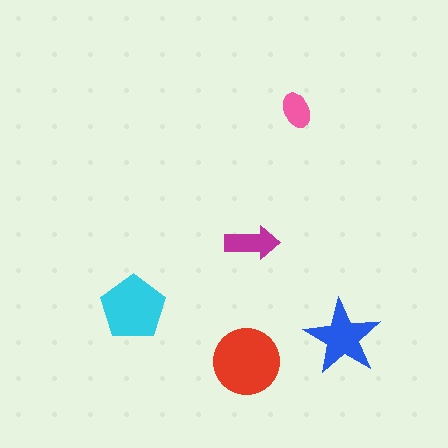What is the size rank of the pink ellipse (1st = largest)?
5th.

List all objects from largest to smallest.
The red circle, the cyan pentagon, the blue star, the magenta arrow, the pink ellipse.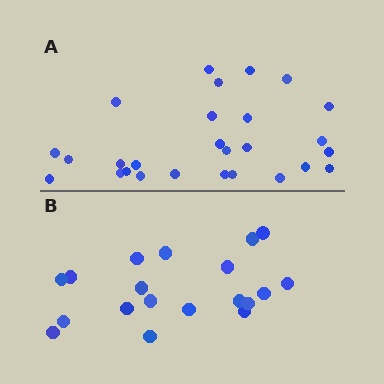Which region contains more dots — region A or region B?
Region A (the top region) has more dots.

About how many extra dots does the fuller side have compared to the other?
Region A has roughly 8 or so more dots than region B.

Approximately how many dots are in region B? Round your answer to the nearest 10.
About 20 dots. (The exact count is 19, which rounds to 20.)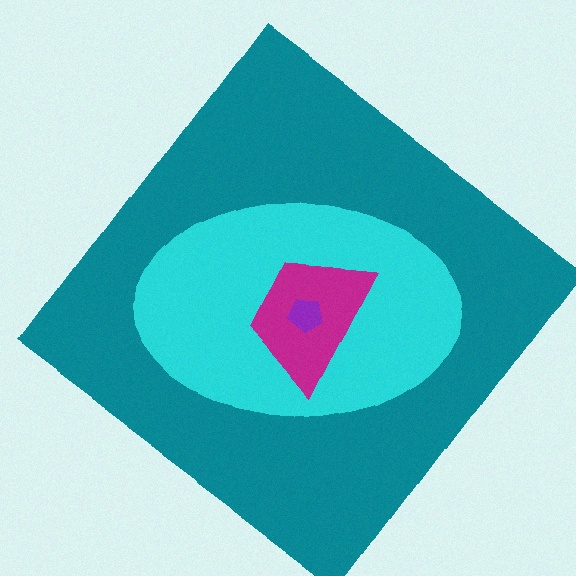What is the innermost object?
The purple pentagon.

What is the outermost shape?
The teal diamond.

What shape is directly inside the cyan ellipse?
The magenta trapezoid.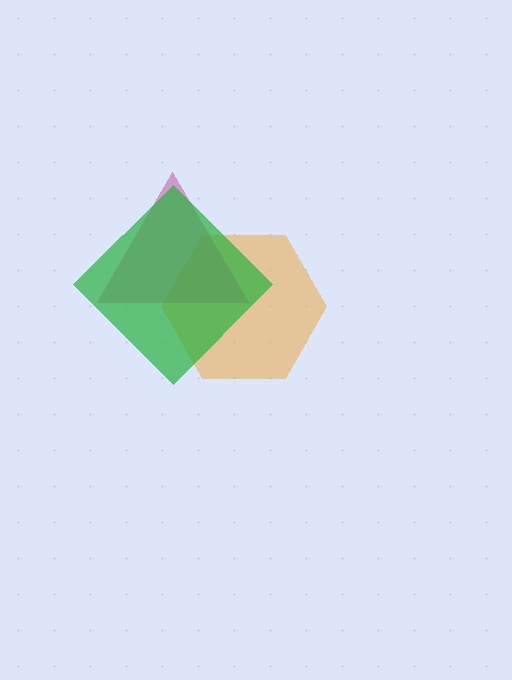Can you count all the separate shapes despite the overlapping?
Yes, there are 3 separate shapes.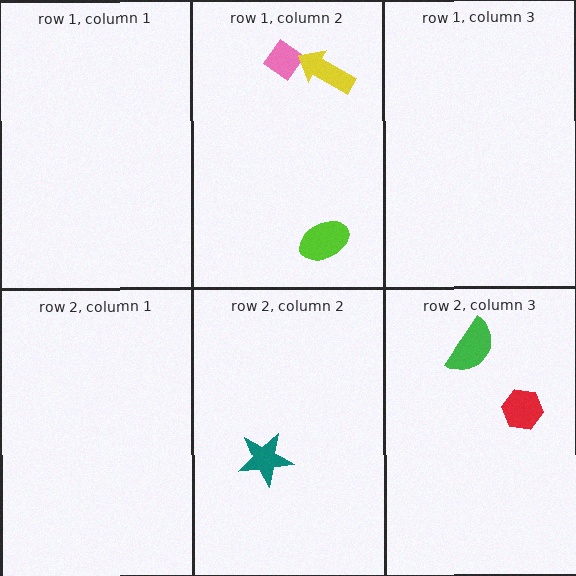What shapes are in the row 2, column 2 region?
The teal star.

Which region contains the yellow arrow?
The row 1, column 2 region.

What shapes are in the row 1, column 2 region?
The pink diamond, the lime ellipse, the yellow arrow.